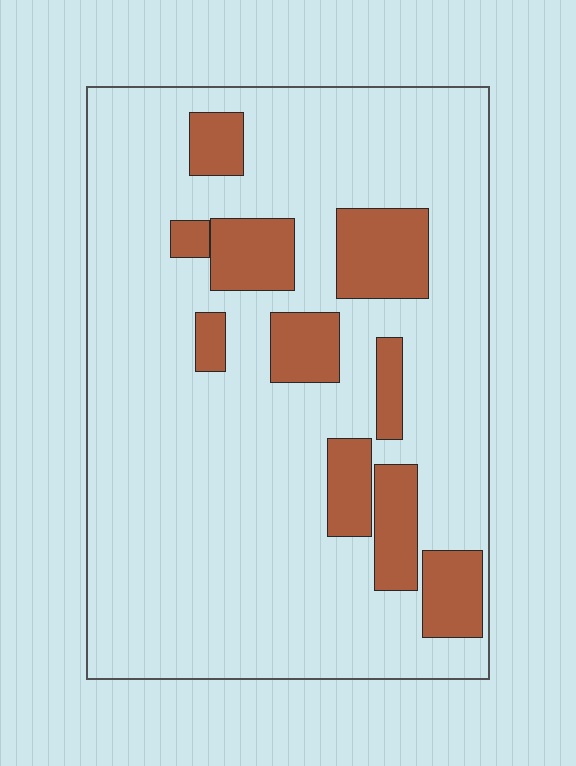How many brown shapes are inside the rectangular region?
10.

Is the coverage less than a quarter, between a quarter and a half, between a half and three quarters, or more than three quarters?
Less than a quarter.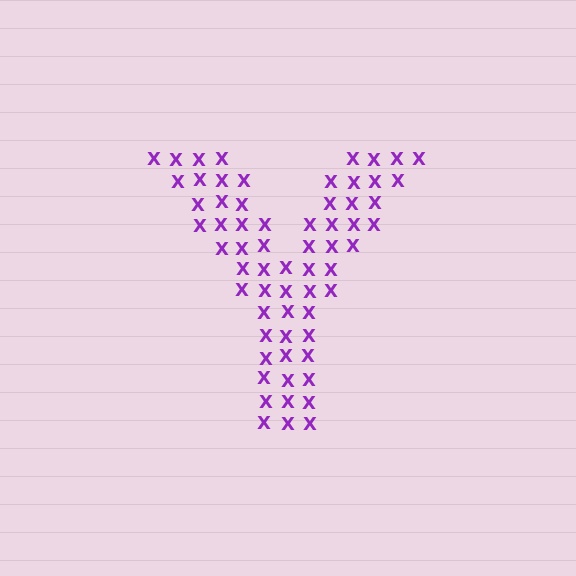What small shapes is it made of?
It is made of small letter X's.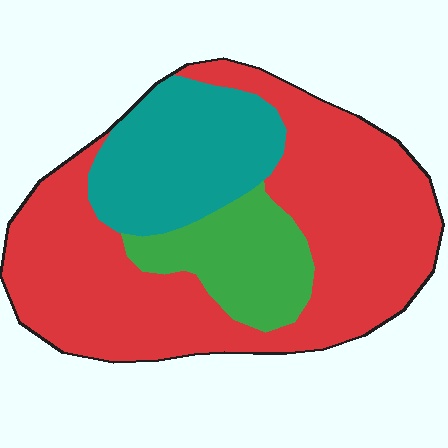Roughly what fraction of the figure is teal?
Teal covers roughly 25% of the figure.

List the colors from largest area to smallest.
From largest to smallest: red, teal, green.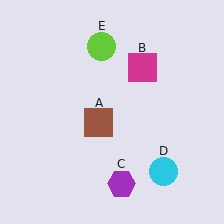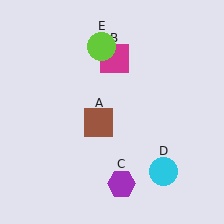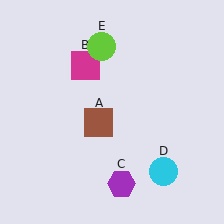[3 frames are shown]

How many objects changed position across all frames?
1 object changed position: magenta square (object B).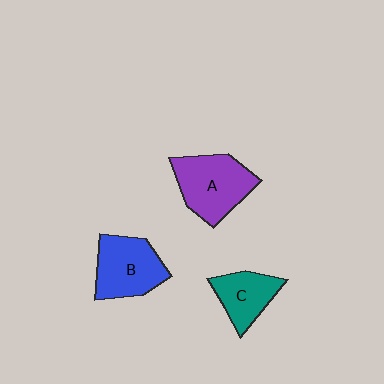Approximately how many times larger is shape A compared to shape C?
Approximately 1.5 times.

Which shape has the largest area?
Shape A (purple).